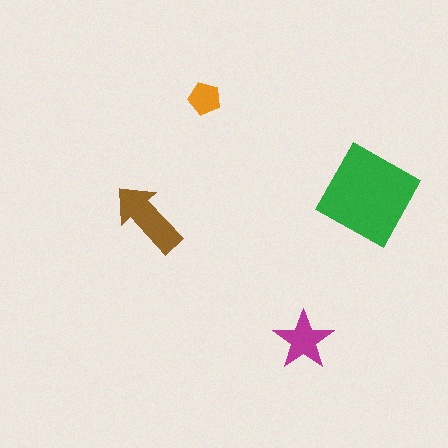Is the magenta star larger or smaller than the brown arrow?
Smaller.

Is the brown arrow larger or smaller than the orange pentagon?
Larger.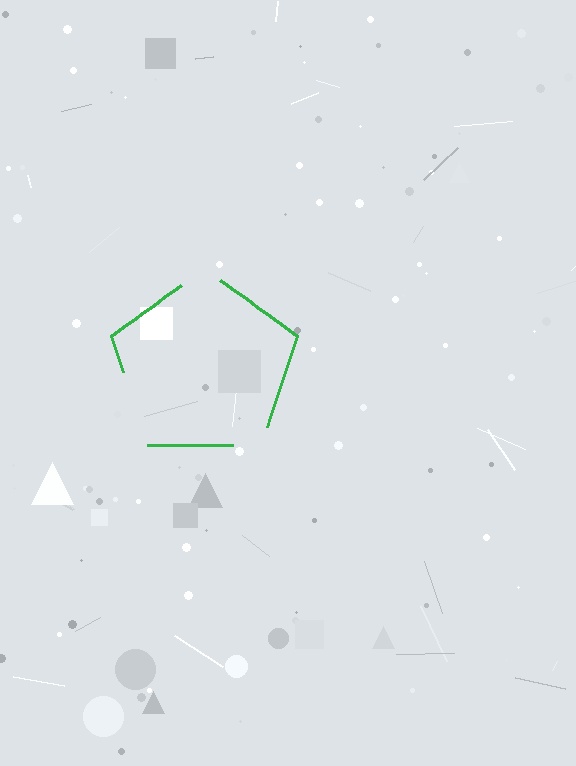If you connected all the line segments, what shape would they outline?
They would outline a pentagon.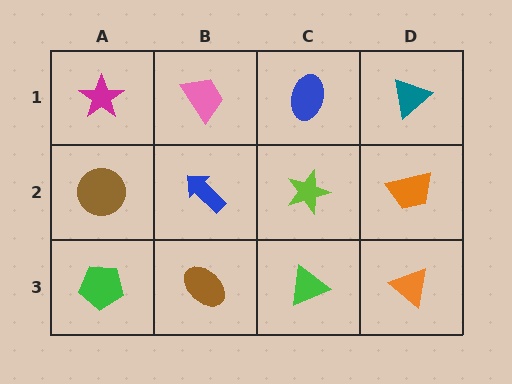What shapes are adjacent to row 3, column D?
An orange trapezoid (row 2, column D), a green triangle (row 3, column C).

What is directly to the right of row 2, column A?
A blue arrow.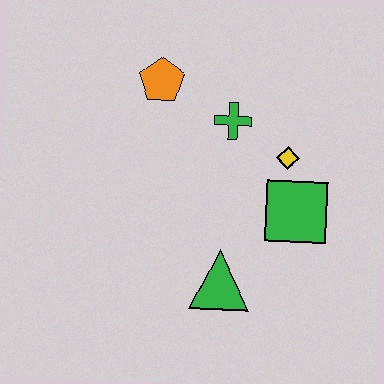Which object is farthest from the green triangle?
The orange pentagon is farthest from the green triangle.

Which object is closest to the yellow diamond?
The green square is closest to the yellow diamond.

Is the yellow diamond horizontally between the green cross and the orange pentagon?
No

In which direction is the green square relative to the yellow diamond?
The green square is below the yellow diamond.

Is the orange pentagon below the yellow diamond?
No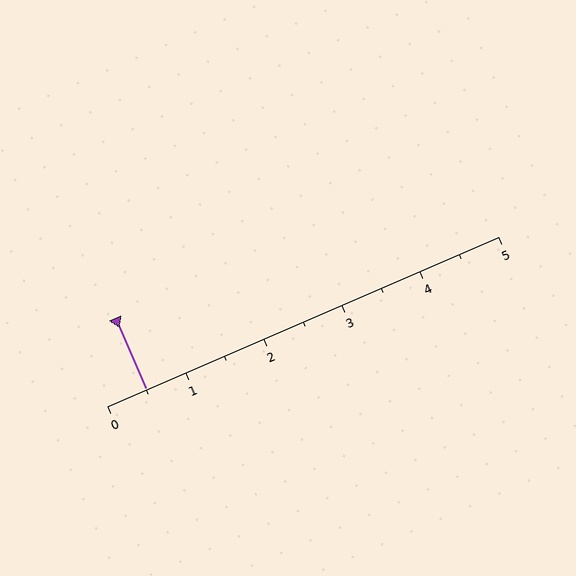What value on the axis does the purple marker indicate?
The marker indicates approximately 0.5.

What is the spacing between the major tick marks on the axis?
The major ticks are spaced 1 apart.